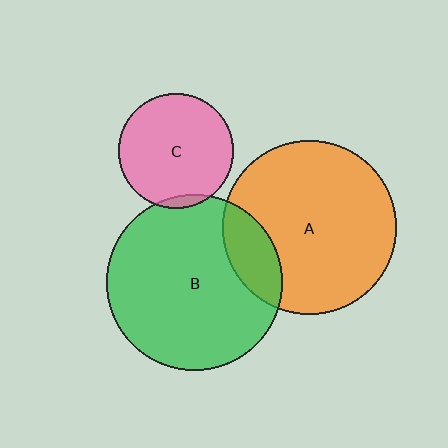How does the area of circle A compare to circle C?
Approximately 2.3 times.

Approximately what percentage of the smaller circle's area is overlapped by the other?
Approximately 5%.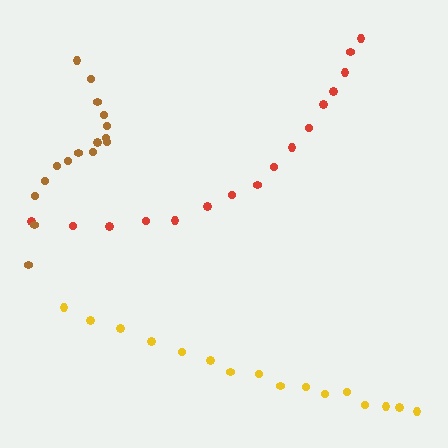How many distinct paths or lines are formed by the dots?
There are 3 distinct paths.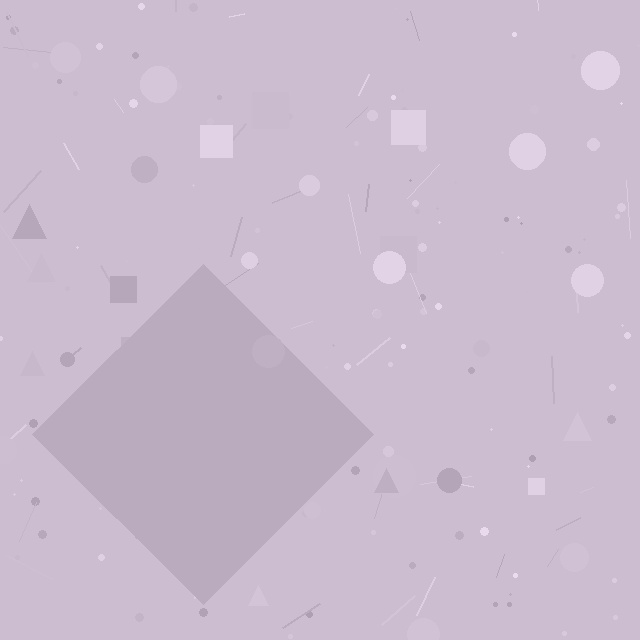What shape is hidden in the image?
A diamond is hidden in the image.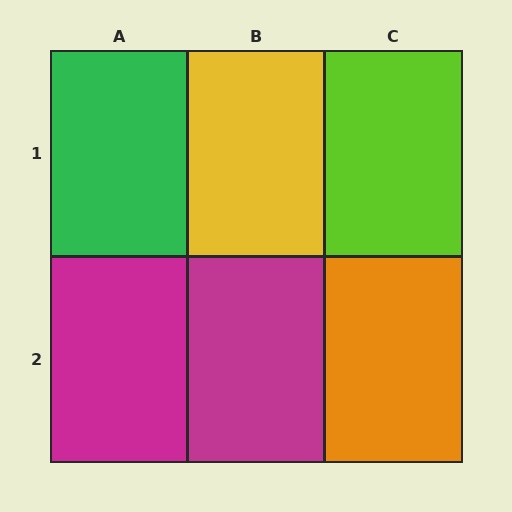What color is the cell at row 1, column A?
Green.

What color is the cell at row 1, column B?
Yellow.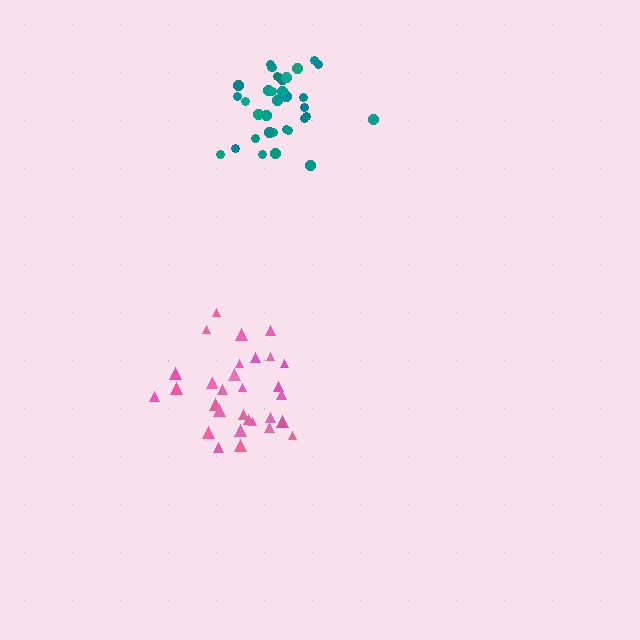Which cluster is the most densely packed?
Teal.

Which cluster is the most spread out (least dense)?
Pink.